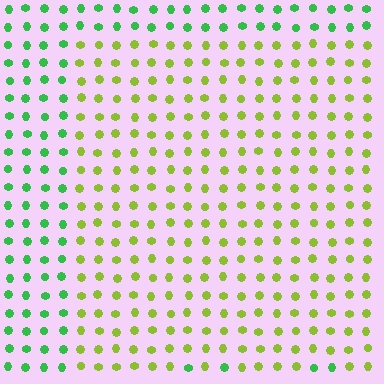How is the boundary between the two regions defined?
The boundary is defined purely by a slight shift in hue (about 48 degrees). Spacing, size, and orientation are identical on both sides.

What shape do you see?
I see a rectangle.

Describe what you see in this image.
The image is filled with small green elements in a uniform arrangement. A rectangle-shaped region is visible where the elements are tinted to a slightly different hue, forming a subtle color boundary.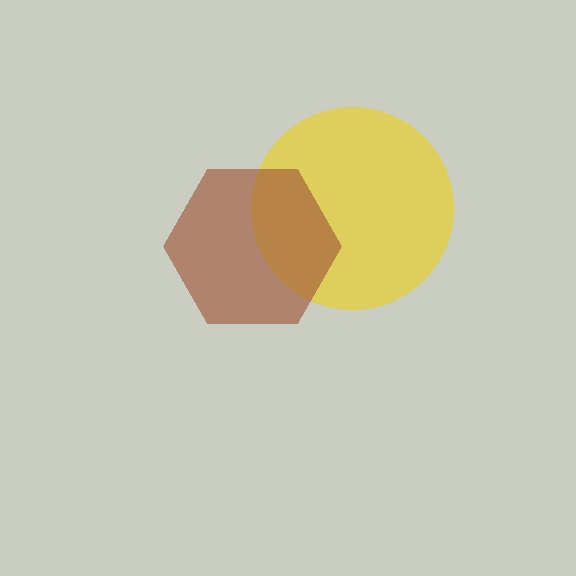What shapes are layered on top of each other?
The layered shapes are: a yellow circle, a brown hexagon.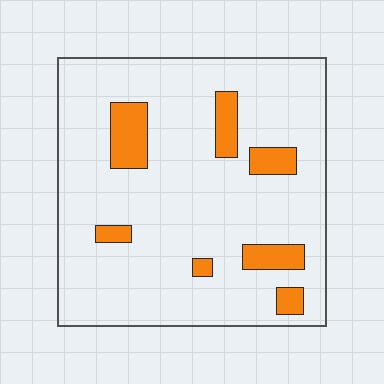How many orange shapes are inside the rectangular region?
7.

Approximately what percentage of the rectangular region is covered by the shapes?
Approximately 10%.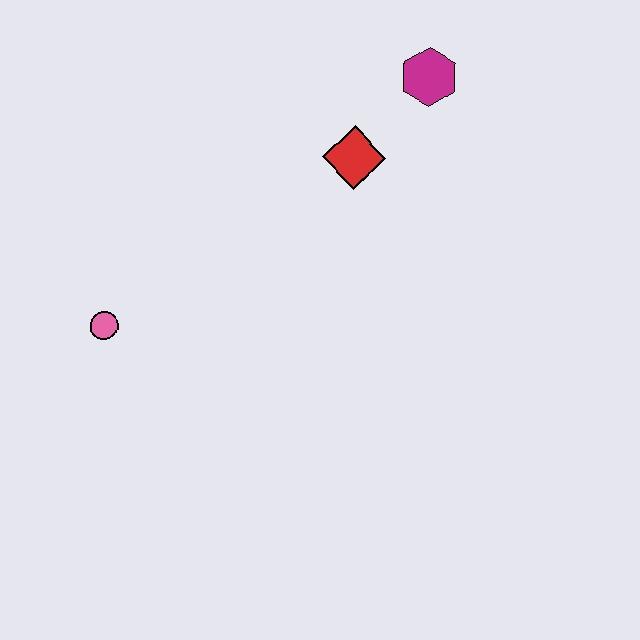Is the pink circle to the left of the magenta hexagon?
Yes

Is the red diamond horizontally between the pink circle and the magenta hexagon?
Yes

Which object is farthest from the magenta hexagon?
The pink circle is farthest from the magenta hexagon.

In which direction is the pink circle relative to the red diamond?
The pink circle is to the left of the red diamond.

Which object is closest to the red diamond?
The magenta hexagon is closest to the red diamond.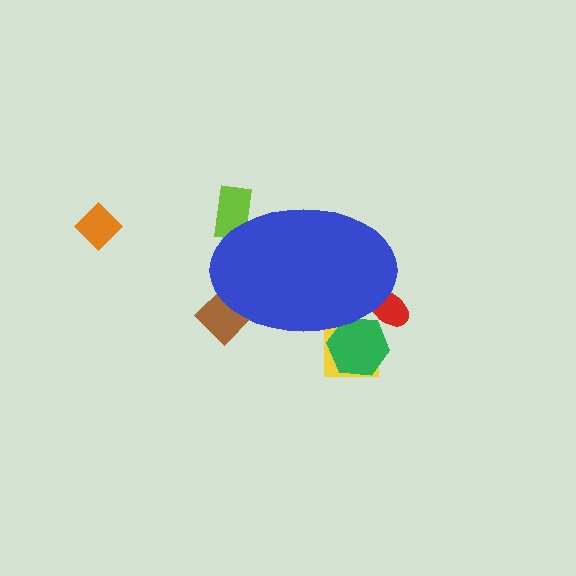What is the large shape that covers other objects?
A blue ellipse.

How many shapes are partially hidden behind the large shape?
5 shapes are partially hidden.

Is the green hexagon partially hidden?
Yes, the green hexagon is partially hidden behind the blue ellipse.